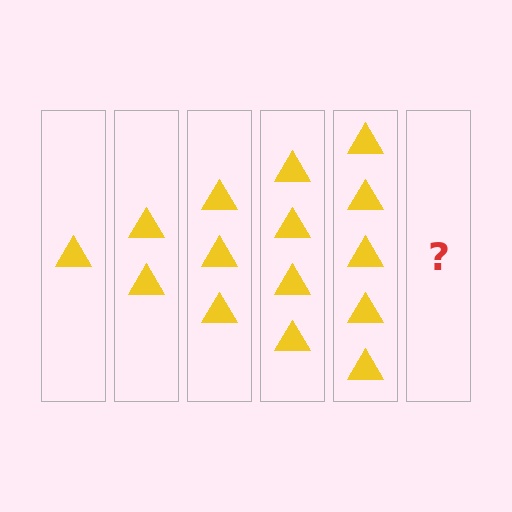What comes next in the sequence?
The next element should be 6 triangles.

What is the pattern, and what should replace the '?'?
The pattern is that each step adds one more triangle. The '?' should be 6 triangles.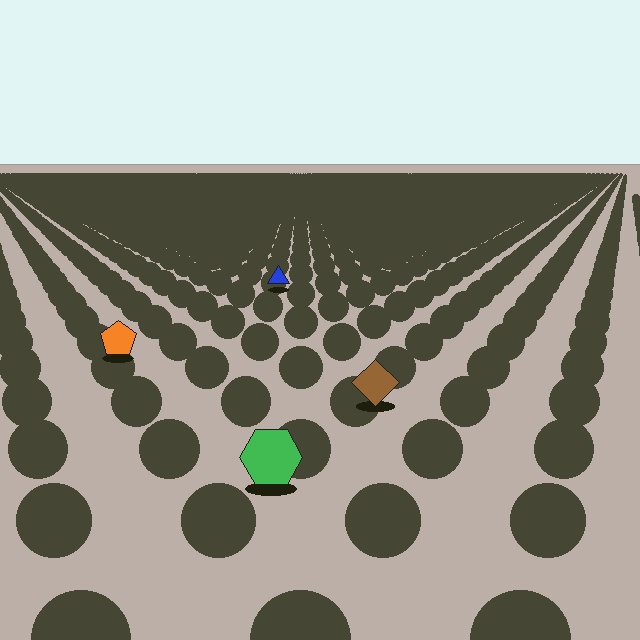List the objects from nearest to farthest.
From nearest to farthest: the green hexagon, the brown diamond, the orange pentagon, the blue triangle.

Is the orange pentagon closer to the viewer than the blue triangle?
Yes. The orange pentagon is closer — you can tell from the texture gradient: the ground texture is coarser near it.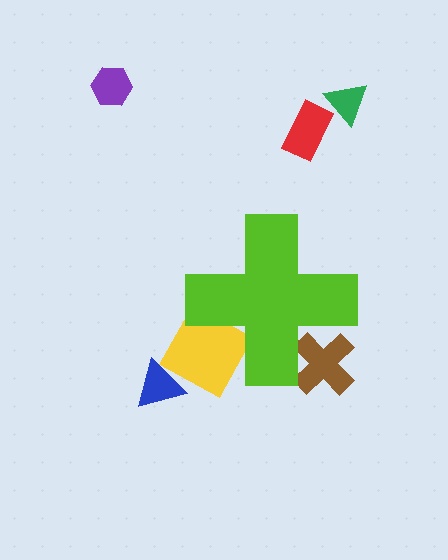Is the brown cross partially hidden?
Yes, the brown cross is partially hidden behind the lime cross.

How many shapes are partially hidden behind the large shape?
2 shapes are partially hidden.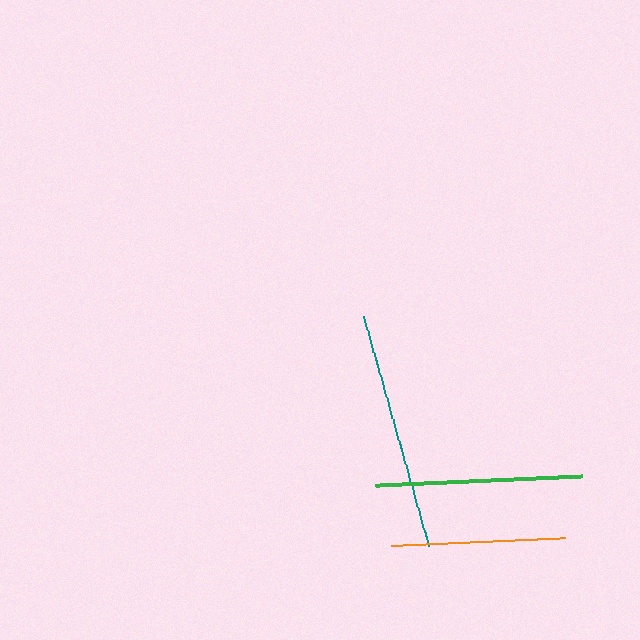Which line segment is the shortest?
The orange line is the shortest at approximately 174 pixels.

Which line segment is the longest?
The teal line is the longest at approximately 240 pixels.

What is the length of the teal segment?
The teal segment is approximately 240 pixels long.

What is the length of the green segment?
The green segment is approximately 208 pixels long.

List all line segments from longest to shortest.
From longest to shortest: teal, green, orange.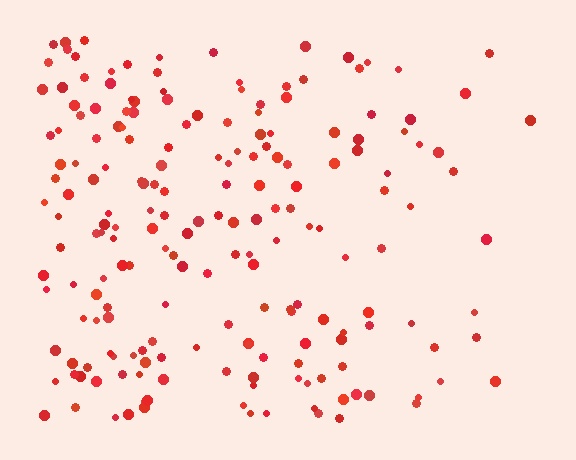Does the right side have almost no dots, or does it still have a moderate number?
Still a moderate number, just noticeably fewer than the left.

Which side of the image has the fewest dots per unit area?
The right.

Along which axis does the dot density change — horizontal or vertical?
Horizontal.